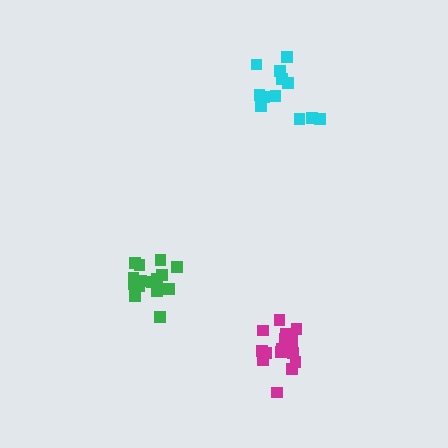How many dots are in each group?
Group 1: 15 dots, Group 2: 12 dots, Group 3: 15 dots (42 total).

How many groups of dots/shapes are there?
There are 3 groups.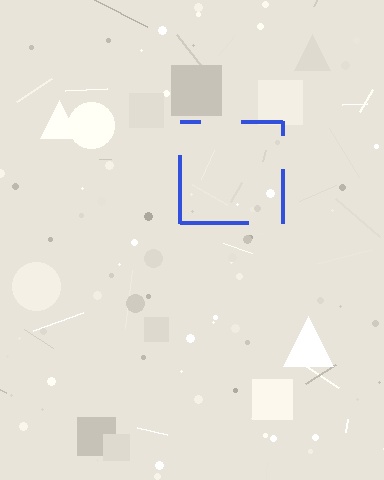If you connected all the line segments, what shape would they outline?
They would outline a square.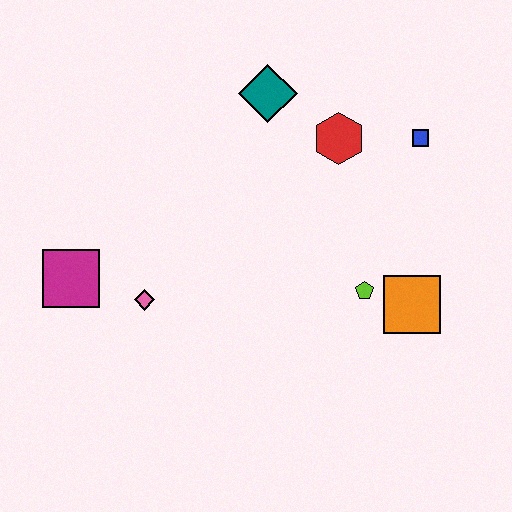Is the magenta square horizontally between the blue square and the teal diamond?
No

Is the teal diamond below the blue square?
No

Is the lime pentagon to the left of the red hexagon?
No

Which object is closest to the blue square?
The red hexagon is closest to the blue square.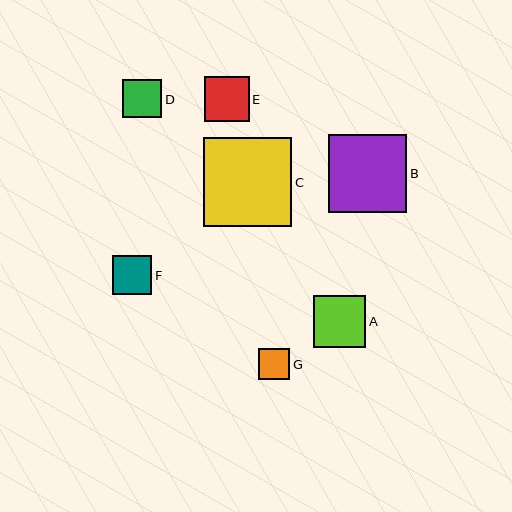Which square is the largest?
Square C is the largest with a size of approximately 89 pixels.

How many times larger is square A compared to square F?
Square A is approximately 1.3 times the size of square F.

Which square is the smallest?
Square G is the smallest with a size of approximately 31 pixels.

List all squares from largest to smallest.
From largest to smallest: C, B, A, E, F, D, G.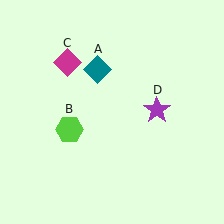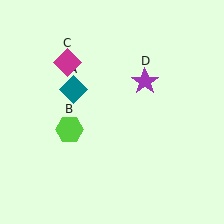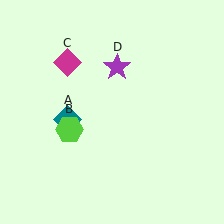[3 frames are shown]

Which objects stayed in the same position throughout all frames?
Lime hexagon (object B) and magenta diamond (object C) remained stationary.